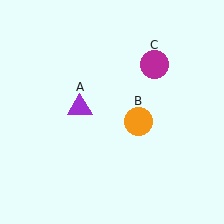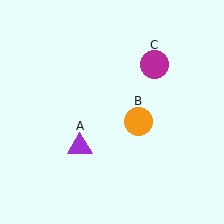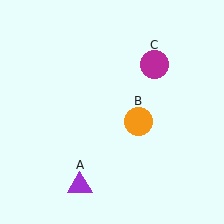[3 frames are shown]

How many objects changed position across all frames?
1 object changed position: purple triangle (object A).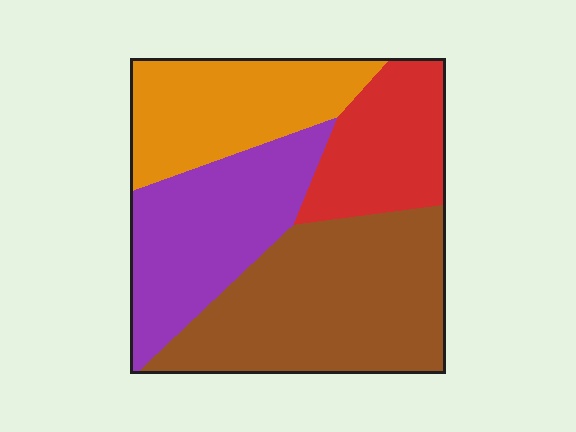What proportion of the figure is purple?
Purple takes up about one quarter (1/4) of the figure.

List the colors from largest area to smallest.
From largest to smallest: brown, purple, orange, red.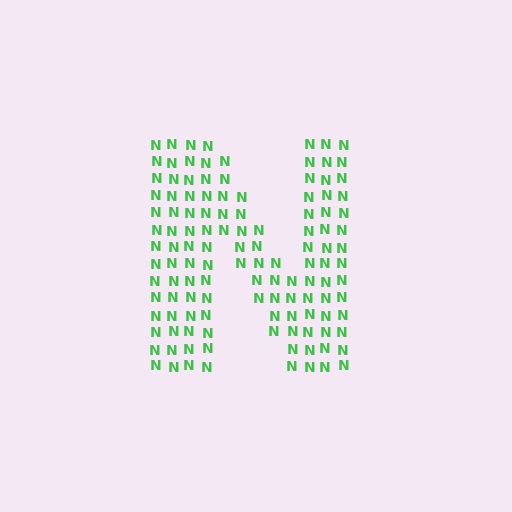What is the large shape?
The large shape is the letter N.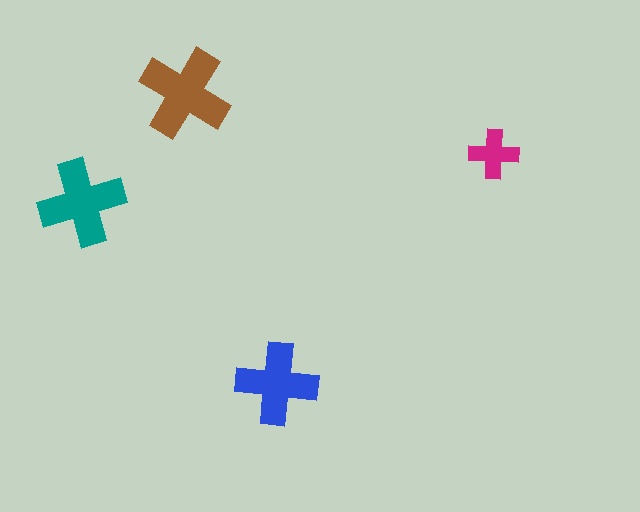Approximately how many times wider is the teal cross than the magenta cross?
About 1.5 times wider.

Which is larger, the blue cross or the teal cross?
The teal one.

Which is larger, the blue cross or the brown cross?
The brown one.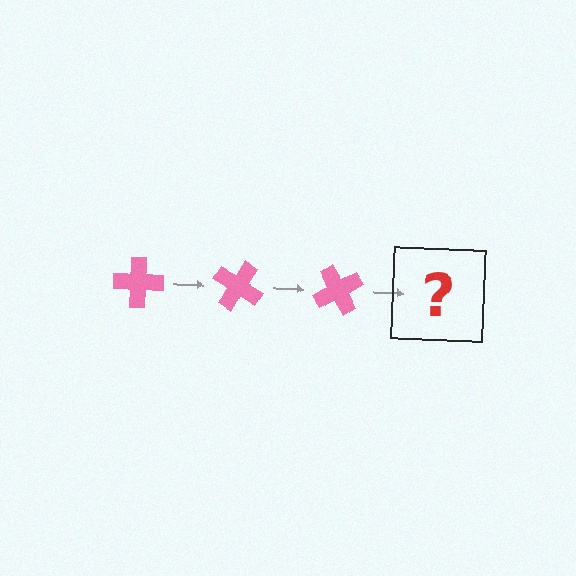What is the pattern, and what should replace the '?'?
The pattern is that the cross rotates 30 degrees each step. The '?' should be a pink cross rotated 90 degrees.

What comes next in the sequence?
The next element should be a pink cross rotated 90 degrees.